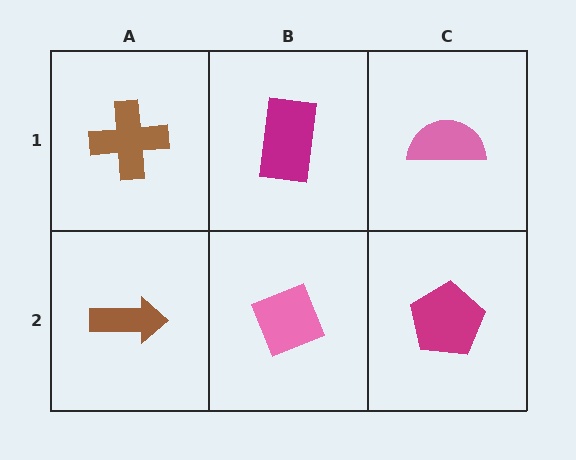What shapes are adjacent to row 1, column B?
A pink diamond (row 2, column B), a brown cross (row 1, column A), a pink semicircle (row 1, column C).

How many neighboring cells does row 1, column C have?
2.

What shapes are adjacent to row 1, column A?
A brown arrow (row 2, column A), a magenta rectangle (row 1, column B).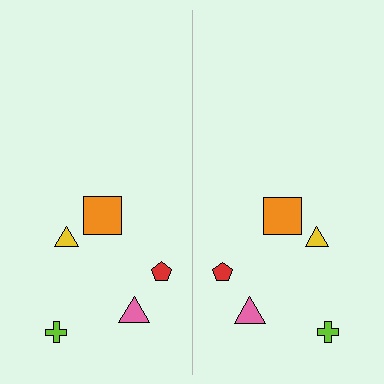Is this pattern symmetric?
Yes, this pattern has bilateral (reflection) symmetry.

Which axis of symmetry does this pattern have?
The pattern has a vertical axis of symmetry running through the center of the image.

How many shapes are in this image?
There are 10 shapes in this image.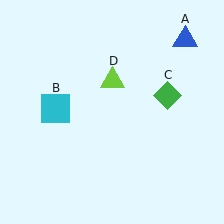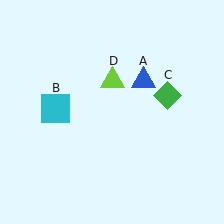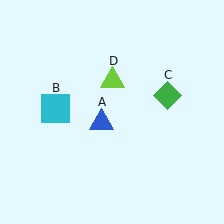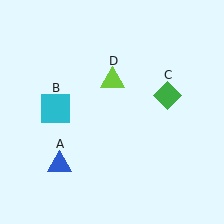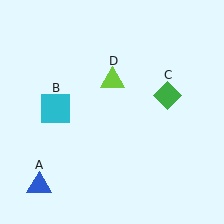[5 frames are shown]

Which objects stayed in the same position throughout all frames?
Cyan square (object B) and green diamond (object C) and lime triangle (object D) remained stationary.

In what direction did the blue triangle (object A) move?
The blue triangle (object A) moved down and to the left.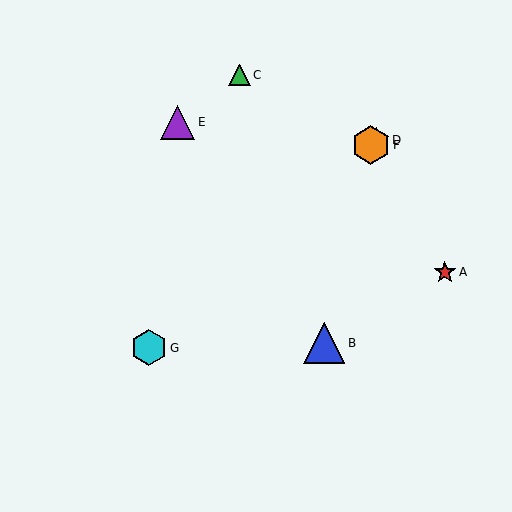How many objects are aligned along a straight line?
3 objects (D, F, G) are aligned along a straight line.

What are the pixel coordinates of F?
Object F is at (371, 145).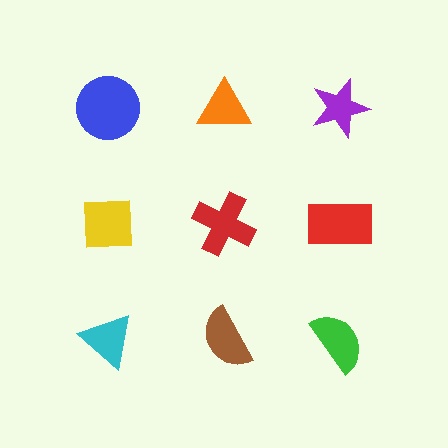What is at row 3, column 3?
A green semicircle.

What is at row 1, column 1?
A blue circle.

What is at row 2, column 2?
A red cross.